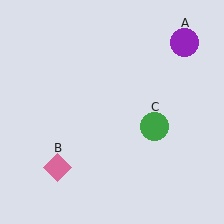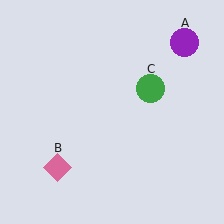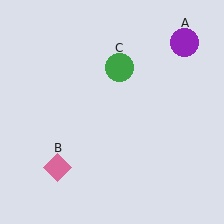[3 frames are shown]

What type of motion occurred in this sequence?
The green circle (object C) rotated counterclockwise around the center of the scene.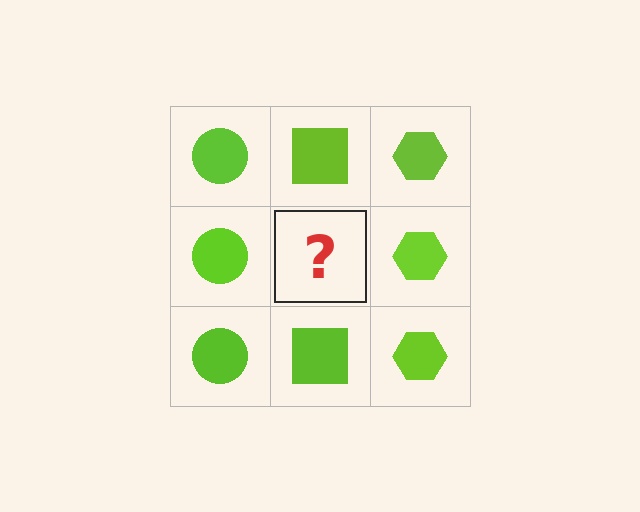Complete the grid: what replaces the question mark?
The question mark should be replaced with a lime square.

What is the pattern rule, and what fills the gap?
The rule is that each column has a consistent shape. The gap should be filled with a lime square.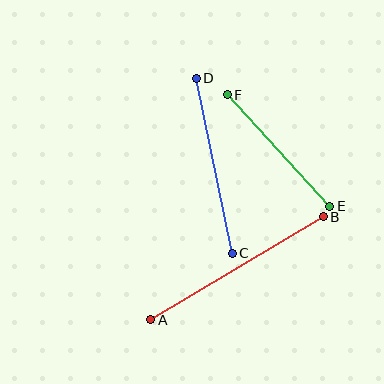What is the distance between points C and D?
The distance is approximately 179 pixels.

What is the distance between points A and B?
The distance is approximately 201 pixels.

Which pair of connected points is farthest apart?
Points A and B are farthest apart.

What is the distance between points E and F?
The distance is approximately 151 pixels.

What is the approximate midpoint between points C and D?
The midpoint is at approximately (214, 166) pixels.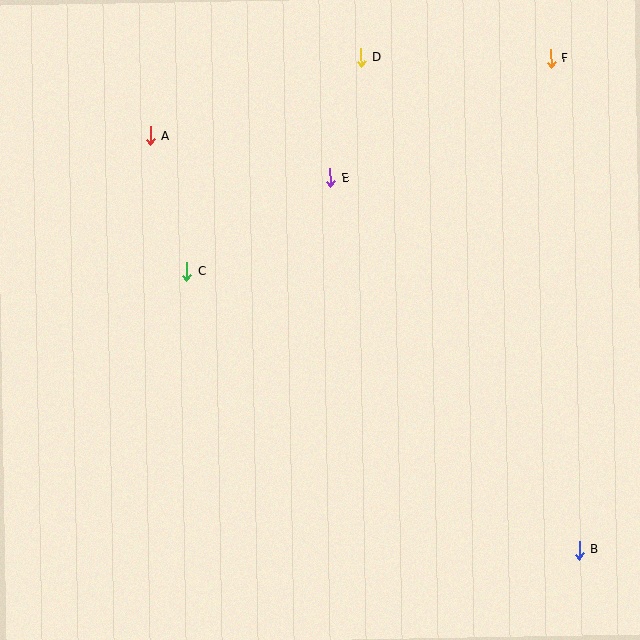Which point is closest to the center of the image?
Point C at (187, 272) is closest to the center.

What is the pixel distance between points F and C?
The distance between F and C is 422 pixels.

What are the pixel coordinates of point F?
Point F is at (551, 58).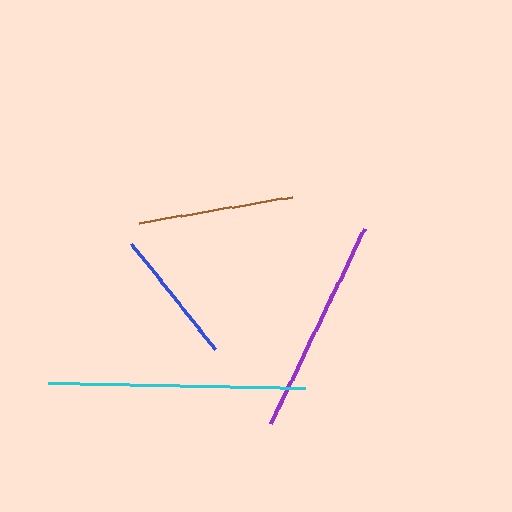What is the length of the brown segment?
The brown segment is approximately 156 pixels long.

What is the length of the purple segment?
The purple segment is approximately 217 pixels long.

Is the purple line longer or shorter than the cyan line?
The cyan line is longer than the purple line.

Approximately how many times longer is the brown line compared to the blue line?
The brown line is approximately 1.2 times the length of the blue line.